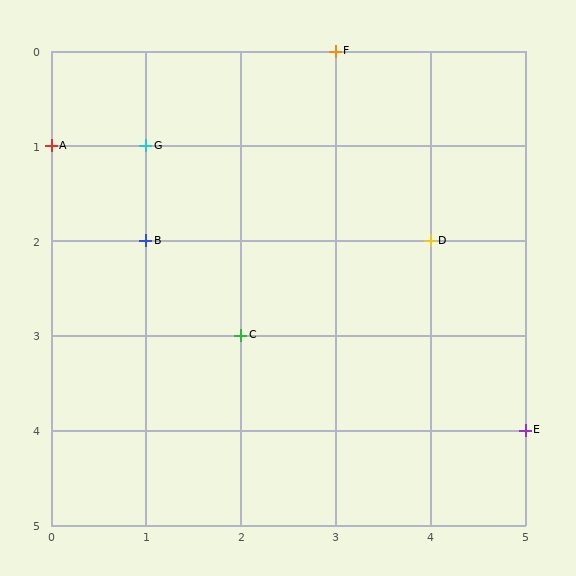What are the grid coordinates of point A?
Point A is at grid coordinates (0, 1).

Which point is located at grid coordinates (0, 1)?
Point A is at (0, 1).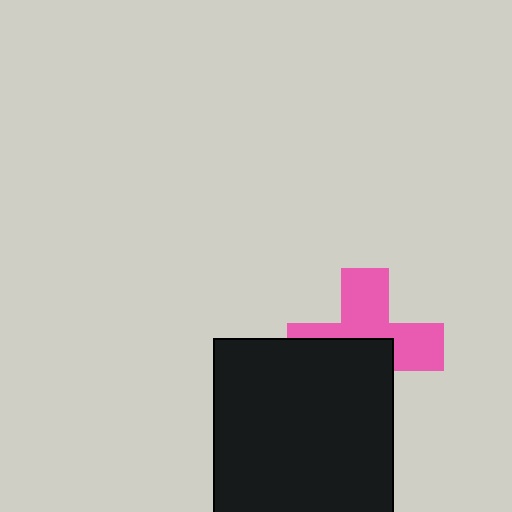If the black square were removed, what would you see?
You would see the complete pink cross.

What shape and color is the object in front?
The object in front is a black square.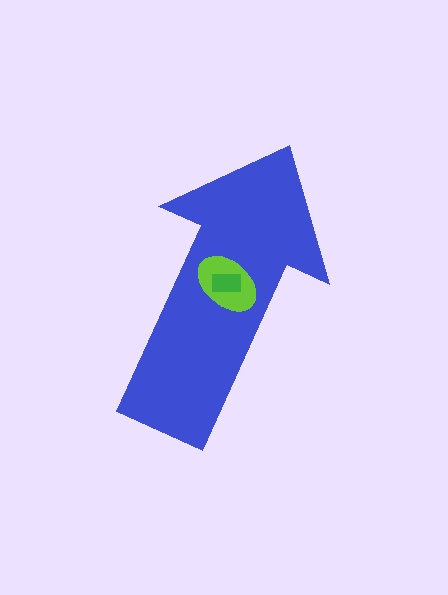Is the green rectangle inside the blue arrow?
Yes.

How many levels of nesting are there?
3.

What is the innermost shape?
The green rectangle.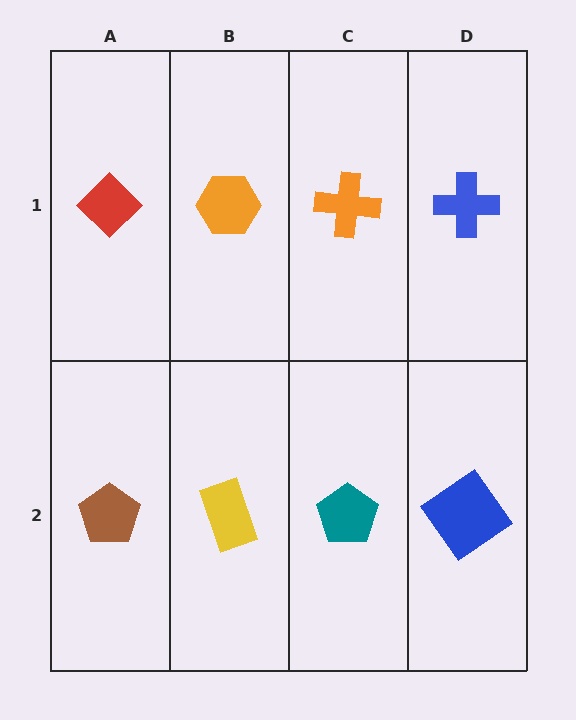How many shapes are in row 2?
4 shapes.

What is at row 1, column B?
An orange hexagon.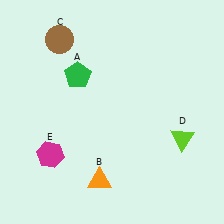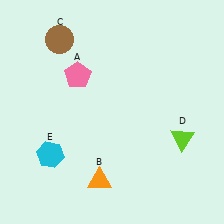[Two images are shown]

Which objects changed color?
A changed from green to pink. E changed from magenta to cyan.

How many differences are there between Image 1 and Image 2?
There are 2 differences between the two images.